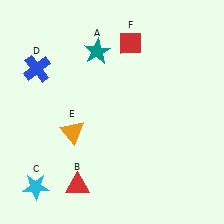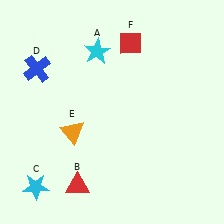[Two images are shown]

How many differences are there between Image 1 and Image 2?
There is 1 difference between the two images.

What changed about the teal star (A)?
In Image 1, A is teal. In Image 2, it changed to cyan.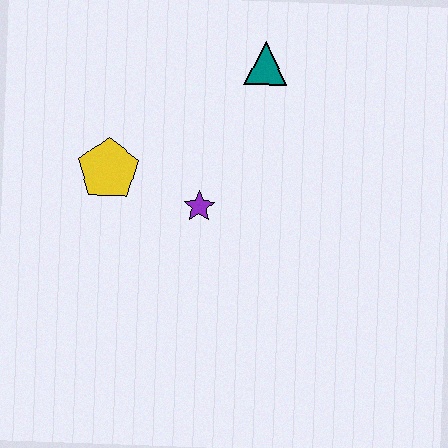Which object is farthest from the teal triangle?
The yellow pentagon is farthest from the teal triangle.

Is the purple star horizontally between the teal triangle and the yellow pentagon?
Yes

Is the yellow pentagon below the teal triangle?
Yes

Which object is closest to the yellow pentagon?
The purple star is closest to the yellow pentagon.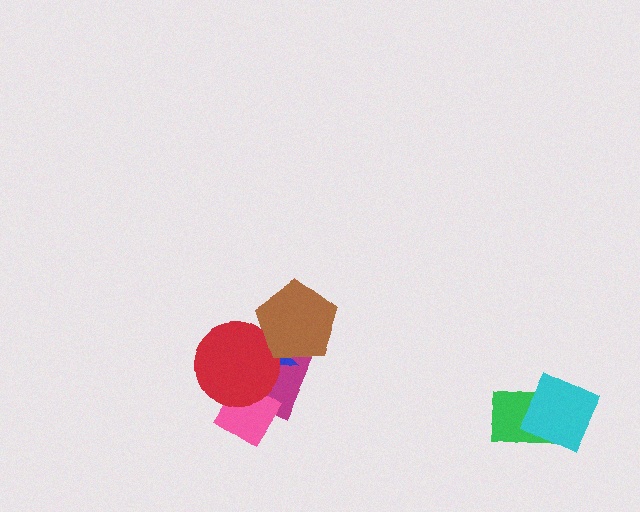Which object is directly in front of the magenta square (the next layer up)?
The pink diamond is directly in front of the magenta square.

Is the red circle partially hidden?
Yes, it is partially covered by another shape.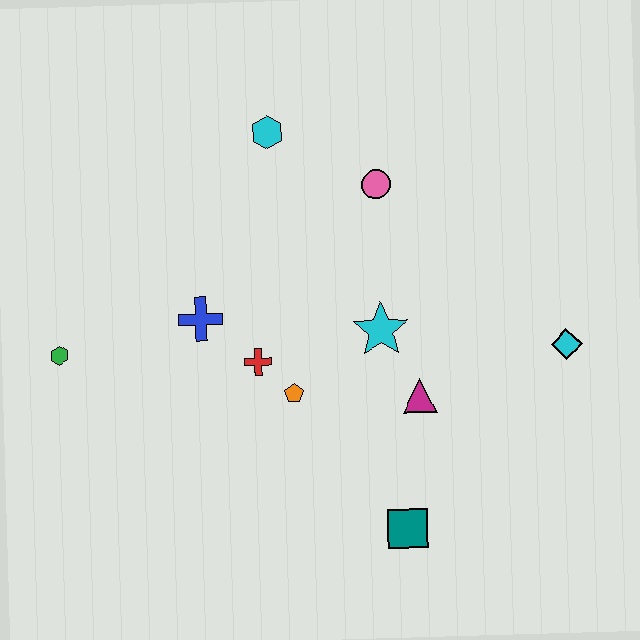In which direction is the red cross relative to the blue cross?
The red cross is to the right of the blue cross.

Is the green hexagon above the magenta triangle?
Yes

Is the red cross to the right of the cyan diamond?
No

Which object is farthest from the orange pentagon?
The cyan diamond is farthest from the orange pentagon.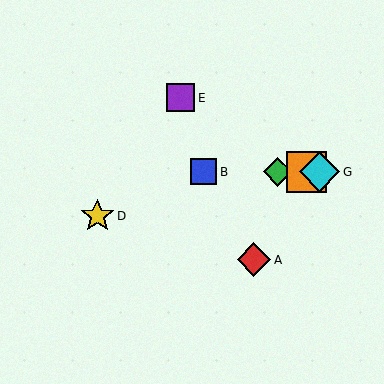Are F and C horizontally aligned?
Yes, both are at y≈172.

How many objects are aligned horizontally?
4 objects (B, C, F, G) are aligned horizontally.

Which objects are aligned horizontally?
Objects B, C, F, G are aligned horizontally.